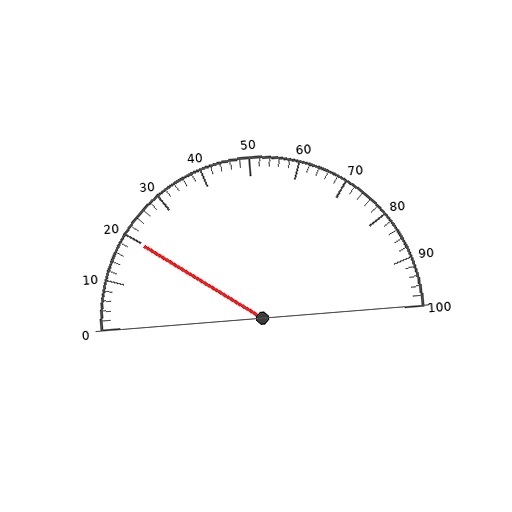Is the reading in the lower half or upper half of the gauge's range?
The reading is in the lower half of the range (0 to 100).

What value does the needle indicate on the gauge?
The needle indicates approximately 20.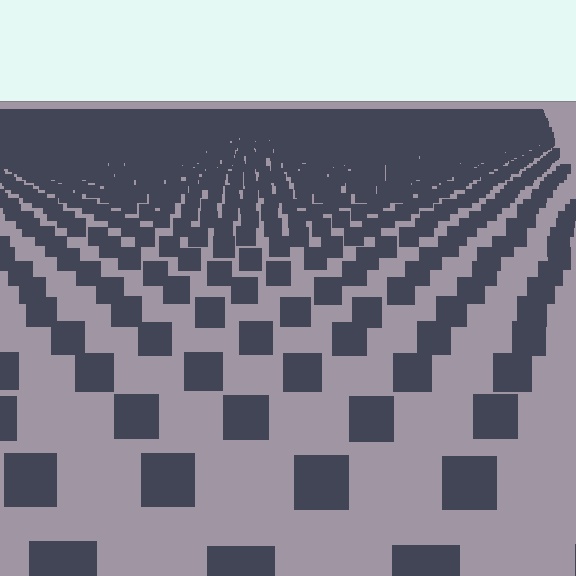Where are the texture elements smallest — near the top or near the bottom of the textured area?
Near the top.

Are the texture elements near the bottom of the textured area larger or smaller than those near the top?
Larger. Near the bottom, elements are closer to the viewer and appear at a bigger on-screen size.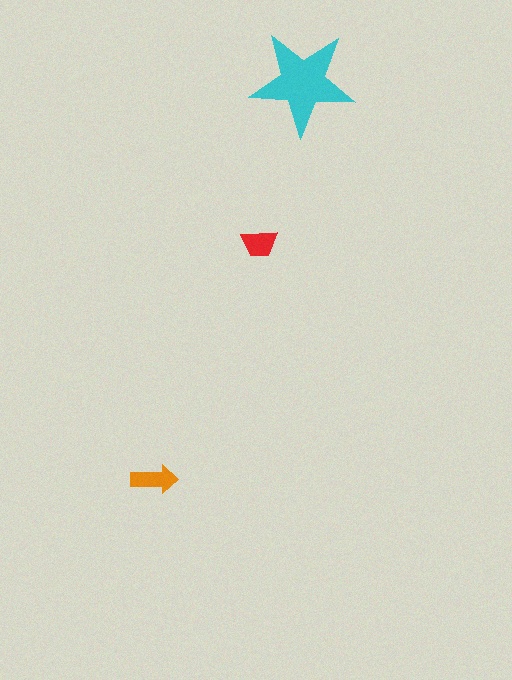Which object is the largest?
The cyan star.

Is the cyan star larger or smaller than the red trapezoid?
Larger.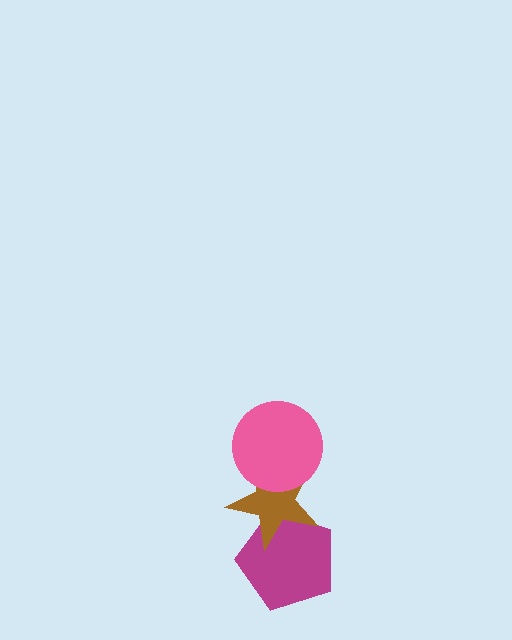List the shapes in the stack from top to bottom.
From top to bottom: the pink circle, the brown star, the magenta pentagon.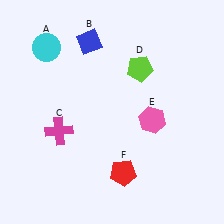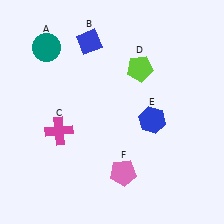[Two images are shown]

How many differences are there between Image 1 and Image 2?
There are 3 differences between the two images.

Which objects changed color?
A changed from cyan to teal. E changed from pink to blue. F changed from red to pink.